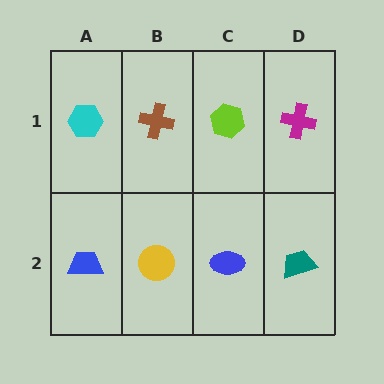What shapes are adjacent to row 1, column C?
A blue ellipse (row 2, column C), a brown cross (row 1, column B), a magenta cross (row 1, column D).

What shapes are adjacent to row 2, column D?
A magenta cross (row 1, column D), a blue ellipse (row 2, column C).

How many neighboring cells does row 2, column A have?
2.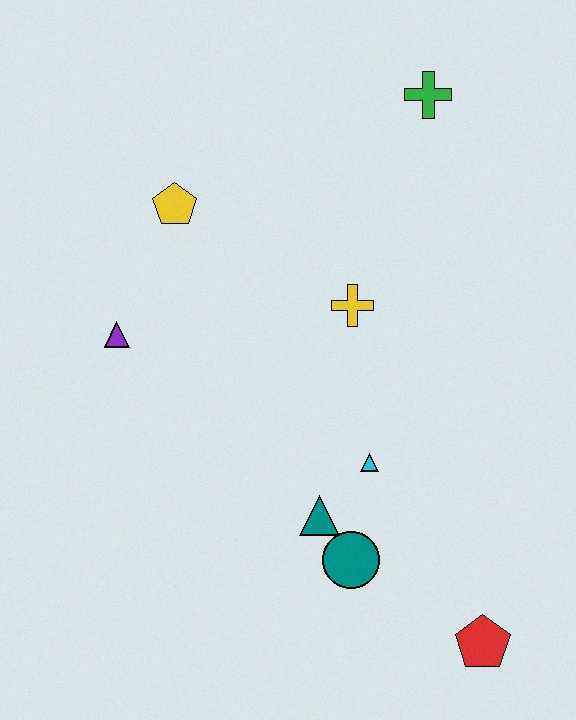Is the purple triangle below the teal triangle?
No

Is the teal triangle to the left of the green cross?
Yes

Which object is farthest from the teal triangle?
The green cross is farthest from the teal triangle.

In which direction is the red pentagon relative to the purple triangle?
The red pentagon is to the right of the purple triangle.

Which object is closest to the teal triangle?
The teal circle is closest to the teal triangle.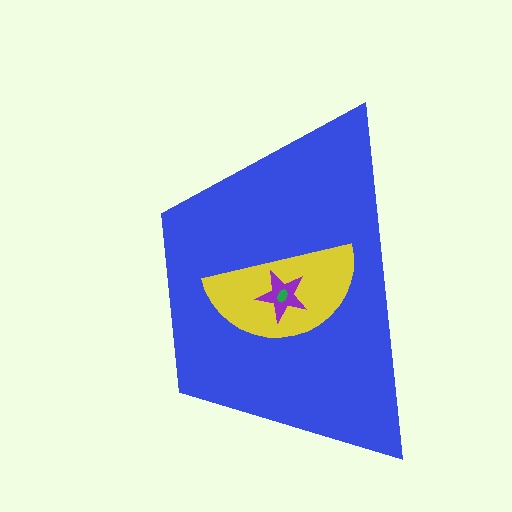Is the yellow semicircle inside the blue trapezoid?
Yes.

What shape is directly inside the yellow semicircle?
The purple star.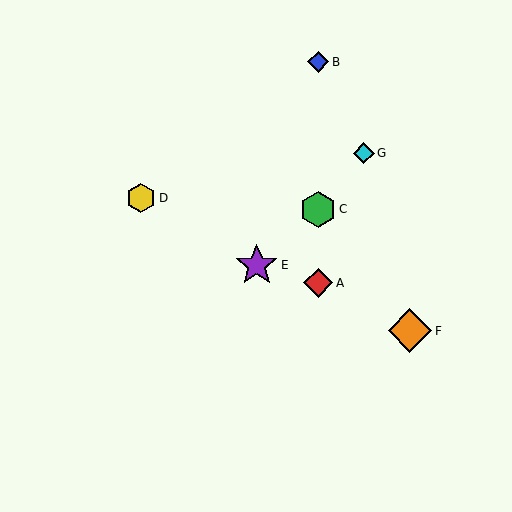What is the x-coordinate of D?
Object D is at x≈141.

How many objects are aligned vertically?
3 objects (A, B, C) are aligned vertically.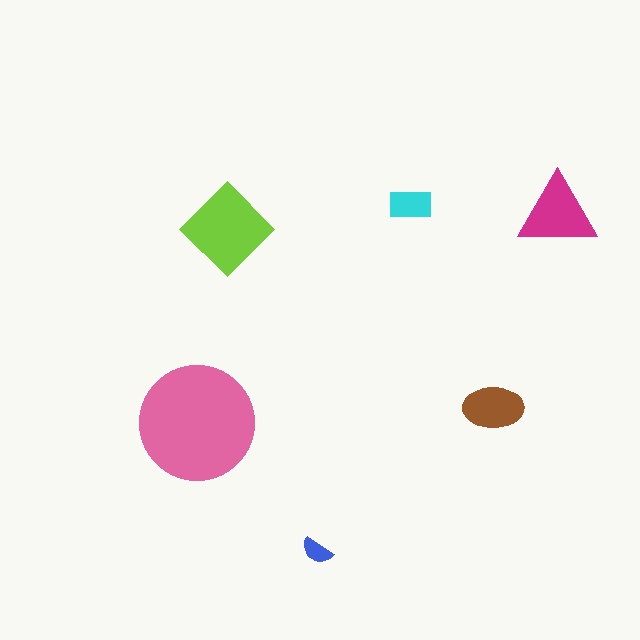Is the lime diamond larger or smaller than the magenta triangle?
Larger.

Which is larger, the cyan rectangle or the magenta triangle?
The magenta triangle.